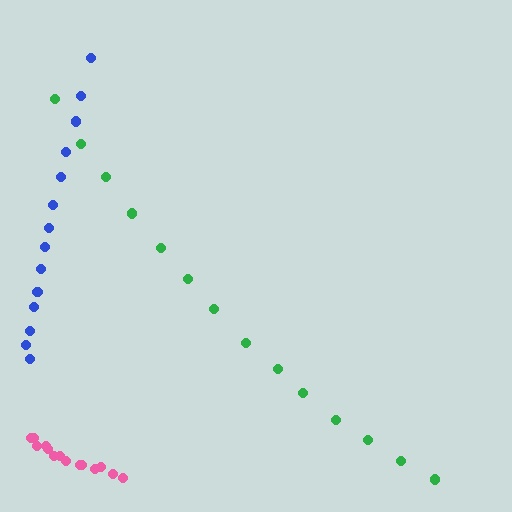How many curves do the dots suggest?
There are 3 distinct paths.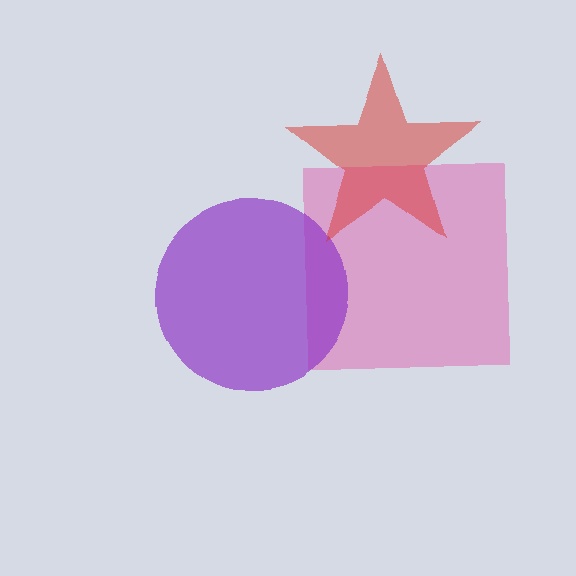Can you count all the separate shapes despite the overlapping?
Yes, there are 3 separate shapes.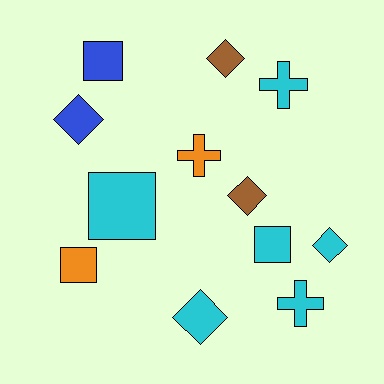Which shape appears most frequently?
Diamond, with 5 objects.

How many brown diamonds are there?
There are 2 brown diamonds.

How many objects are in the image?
There are 12 objects.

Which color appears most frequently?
Cyan, with 6 objects.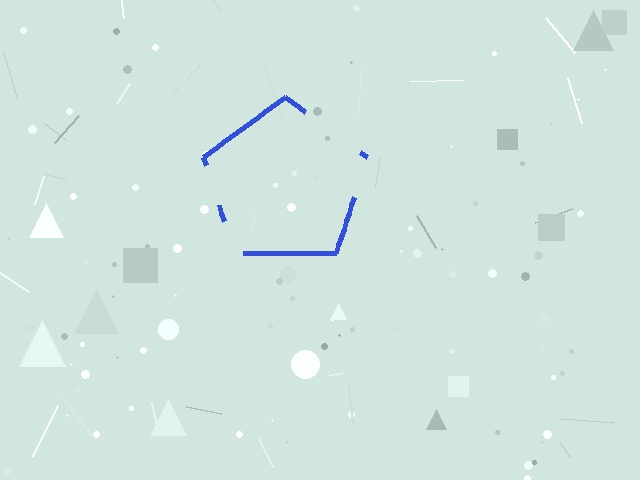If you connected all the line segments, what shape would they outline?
They would outline a pentagon.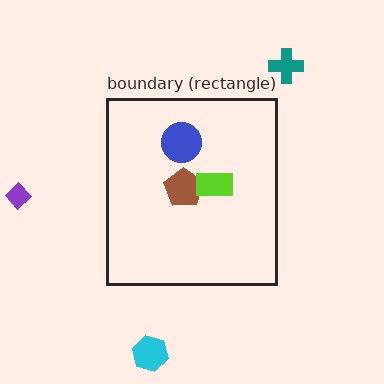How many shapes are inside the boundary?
3 inside, 3 outside.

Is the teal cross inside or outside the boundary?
Outside.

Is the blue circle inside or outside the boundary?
Inside.